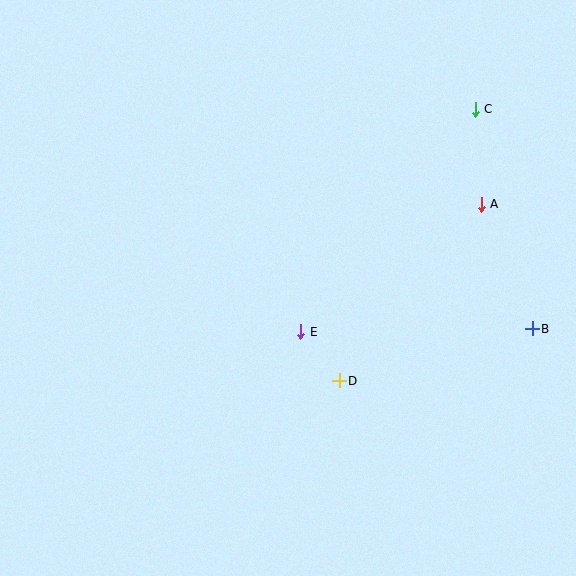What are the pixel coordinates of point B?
Point B is at (532, 329).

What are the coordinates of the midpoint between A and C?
The midpoint between A and C is at (478, 157).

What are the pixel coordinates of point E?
Point E is at (301, 332).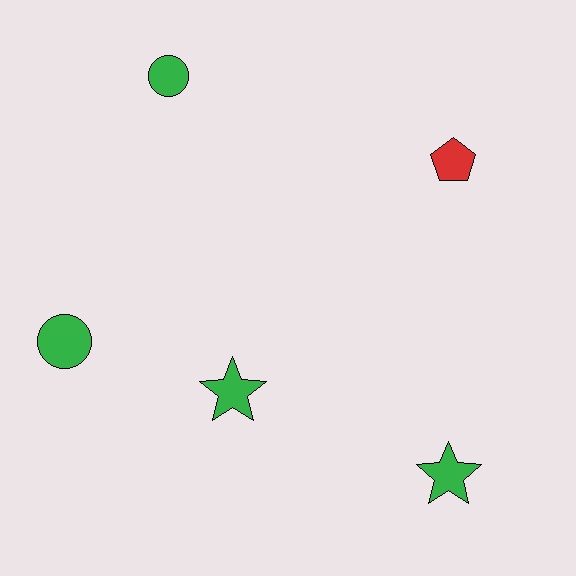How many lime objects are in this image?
There are no lime objects.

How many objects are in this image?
There are 5 objects.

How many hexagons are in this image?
There are no hexagons.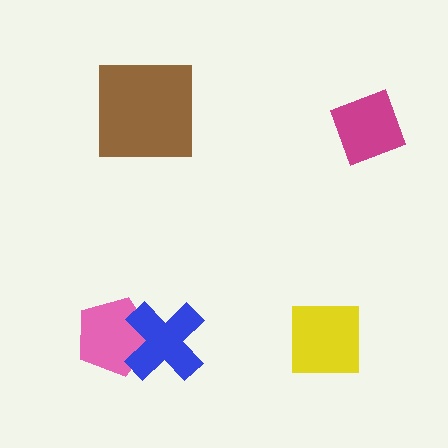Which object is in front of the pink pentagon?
The blue cross is in front of the pink pentagon.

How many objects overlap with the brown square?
0 objects overlap with the brown square.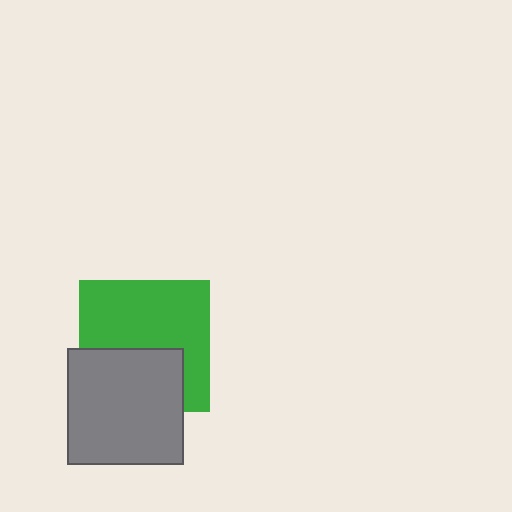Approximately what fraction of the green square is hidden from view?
Roughly 39% of the green square is hidden behind the gray square.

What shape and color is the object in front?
The object in front is a gray square.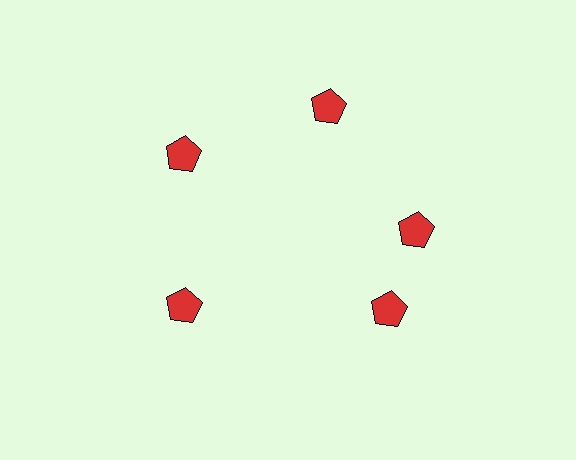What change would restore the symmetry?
The symmetry would be restored by rotating it back into even spacing with its neighbors so that all 5 pentagons sit at equal angles and equal distance from the center.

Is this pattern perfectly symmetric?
No. The 5 red pentagons are arranged in a ring, but one element near the 5 o'clock position is rotated out of alignment along the ring, breaking the 5-fold rotational symmetry.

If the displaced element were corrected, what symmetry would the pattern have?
It would have 5-fold rotational symmetry — the pattern would map onto itself every 72 degrees.